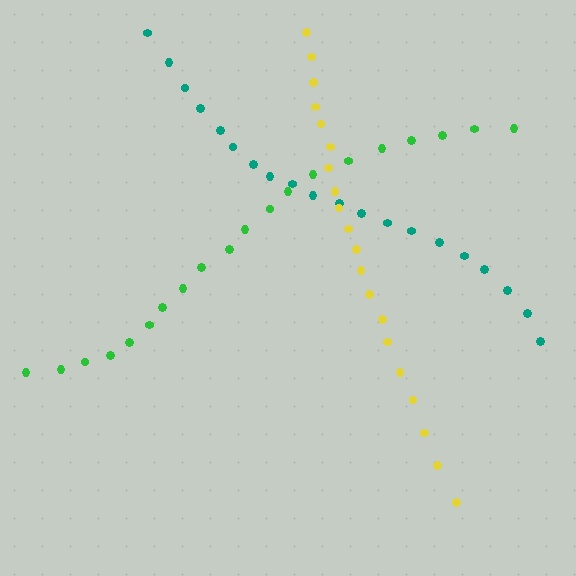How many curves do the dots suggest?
There are 3 distinct paths.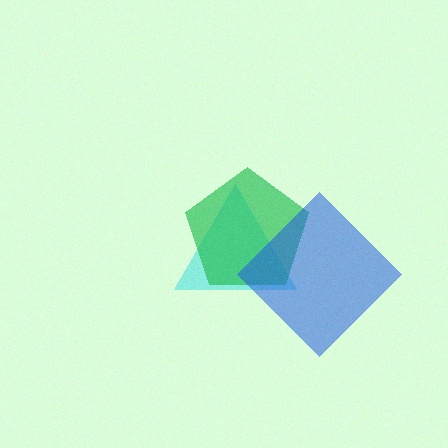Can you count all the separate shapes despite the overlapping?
Yes, there are 3 separate shapes.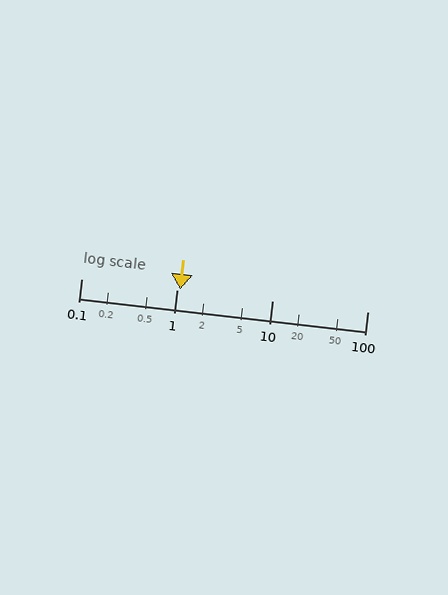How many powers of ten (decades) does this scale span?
The scale spans 3 decades, from 0.1 to 100.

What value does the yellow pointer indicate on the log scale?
The pointer indicates approximately 1.1.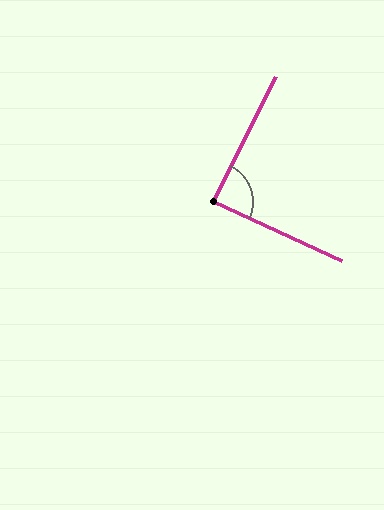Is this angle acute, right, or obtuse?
It is approximately a right angle.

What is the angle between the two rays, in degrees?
Approximately 88 degrees.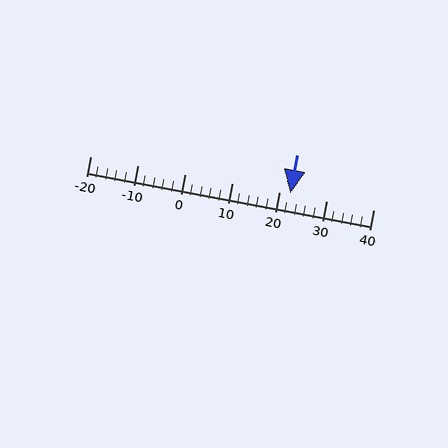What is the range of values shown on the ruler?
The ruler shows values from -20 to 40.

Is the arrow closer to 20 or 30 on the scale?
The arrow is closer to 20.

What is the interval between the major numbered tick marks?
The major tick marks are spaced 10 units apart.